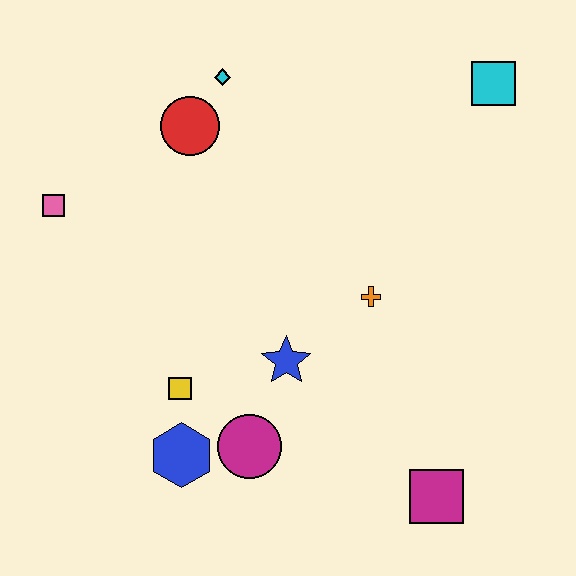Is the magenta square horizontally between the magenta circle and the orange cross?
No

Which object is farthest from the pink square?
The magenta square is farthest from the pink square.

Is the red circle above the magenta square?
Yes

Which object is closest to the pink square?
The red circle is closest to the pink square.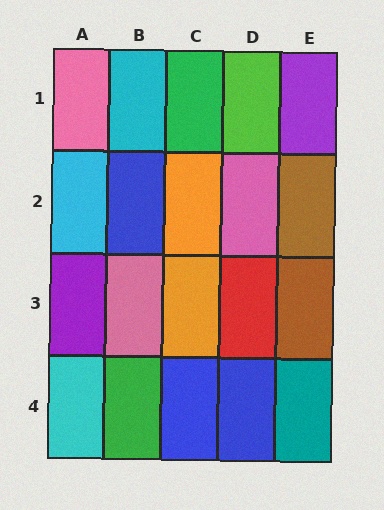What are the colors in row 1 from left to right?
Pink, cyan, green, lime, purple.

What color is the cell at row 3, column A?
Purple.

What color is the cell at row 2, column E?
Brown.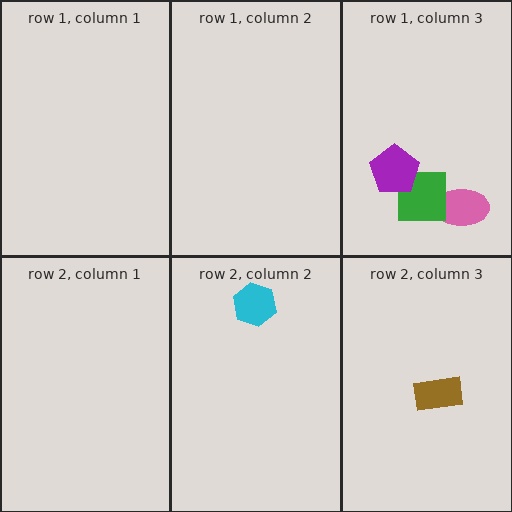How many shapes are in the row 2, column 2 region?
1.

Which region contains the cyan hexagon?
The row 2, column 2 region.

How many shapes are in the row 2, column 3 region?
1.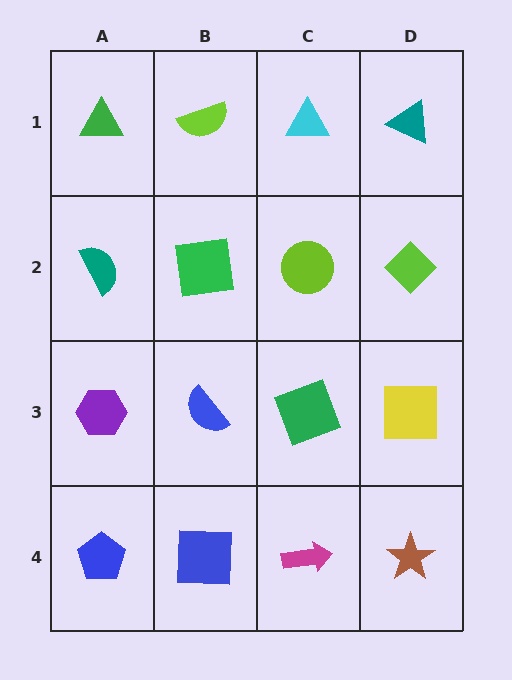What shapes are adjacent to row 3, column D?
A lime diamond (row 2, column D), a brown star (row 4, column D), a green square (row 3, column C).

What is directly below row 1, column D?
A lime diamond.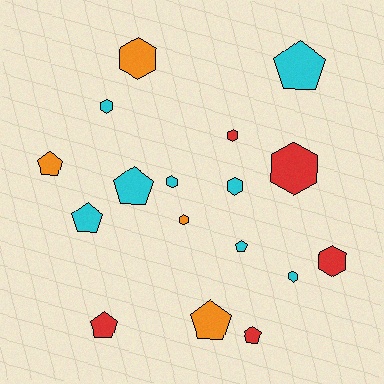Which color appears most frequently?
Cyan, with 8 objects.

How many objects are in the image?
There are 17 objects.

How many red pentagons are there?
There are 2 red pentagons.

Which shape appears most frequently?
Hexagon, with 9 objects.